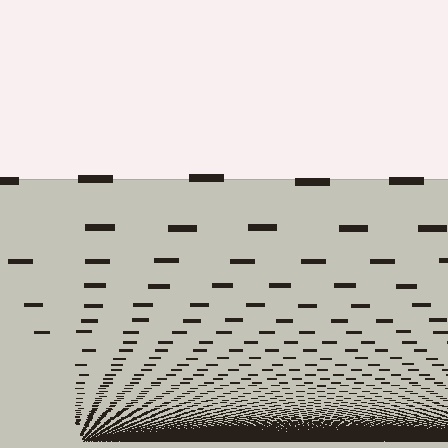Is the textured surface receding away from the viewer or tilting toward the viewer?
The surface appears to tilt toward the viewer. Texture elements get larger and sparser toward the top.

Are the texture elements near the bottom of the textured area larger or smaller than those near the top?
Smaller. The gradient is inverted — elements near the bottom are smaller and denser.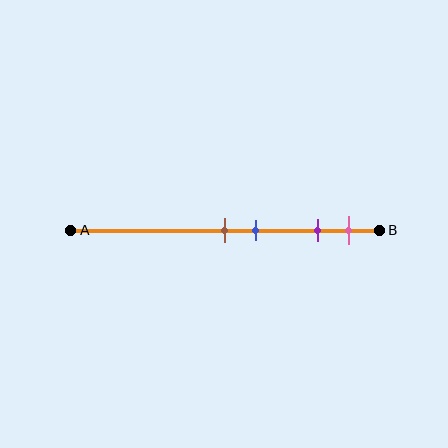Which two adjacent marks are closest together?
The brown and blue marks are the closest adjacent pair.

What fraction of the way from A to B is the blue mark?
The blue mark is approximately 60% (0.6) of the way from A to B.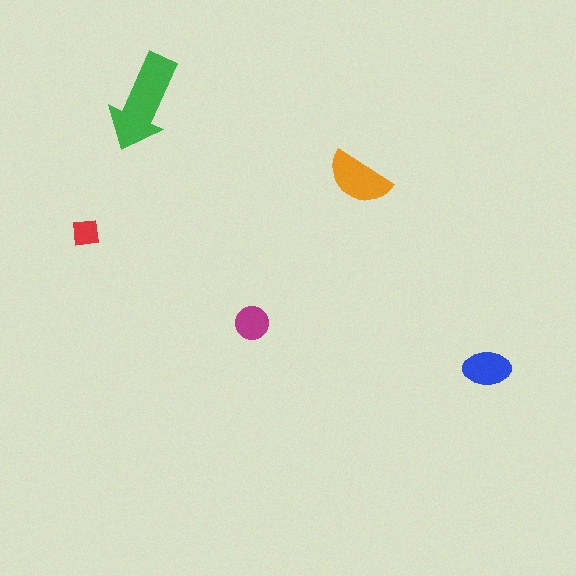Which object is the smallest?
The red square.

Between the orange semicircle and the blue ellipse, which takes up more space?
The orange semicircle.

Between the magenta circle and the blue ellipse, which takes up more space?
The blue ellipse.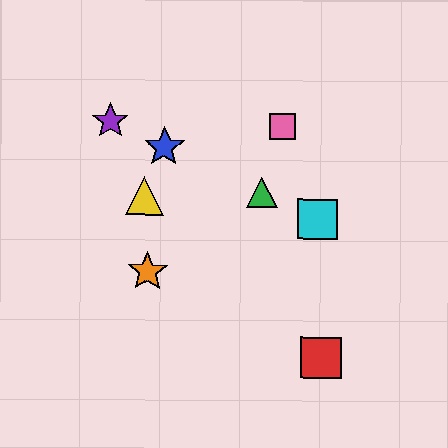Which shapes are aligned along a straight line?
The blue star, the green triangle, the purple star, the cyan square are aligned along a straight line.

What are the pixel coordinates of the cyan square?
The cyan square is at (318, 219).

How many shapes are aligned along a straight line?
4 shapes (the blue star, the green triangle, the purple star, the cyan square) are aligned along a straight line.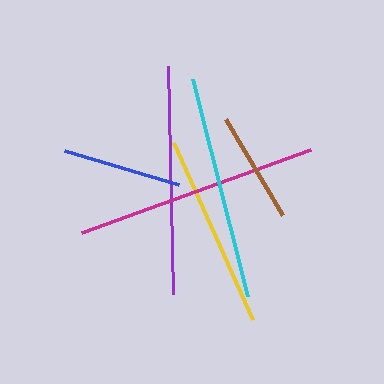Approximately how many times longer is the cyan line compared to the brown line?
The cyan line is approximately 2.0 times the length of the brown line.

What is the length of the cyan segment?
The cyan segment is approximately 223 pixels long.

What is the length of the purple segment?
The purple segment is approximately 228 pixels long.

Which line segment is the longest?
The magenta line is the longest at approximately 244 pixels.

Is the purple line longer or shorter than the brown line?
The purple line is longer than the brown line.